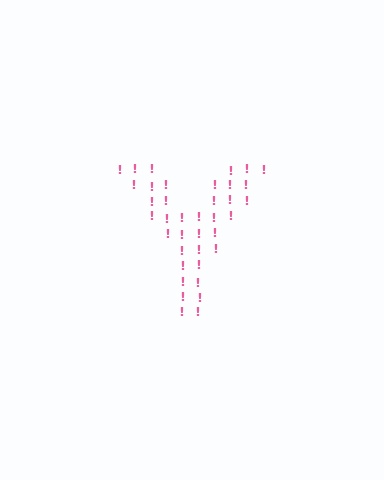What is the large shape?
The large shape is the letter Y.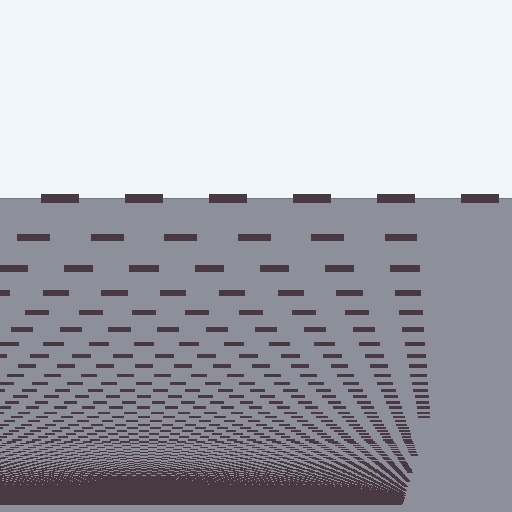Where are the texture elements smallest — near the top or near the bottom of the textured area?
Near the bottom.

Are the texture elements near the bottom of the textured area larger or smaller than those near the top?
Smaller. The gradient is inverted — elements near the bottom are smaller and denser.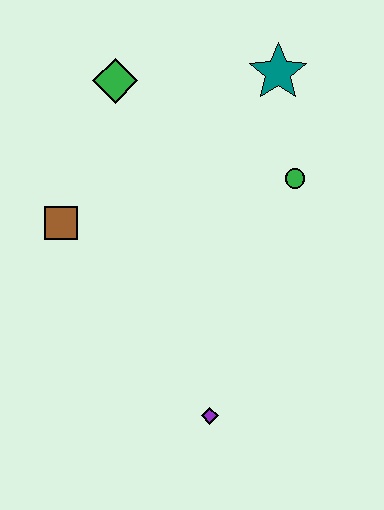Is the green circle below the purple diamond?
No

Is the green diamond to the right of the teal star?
No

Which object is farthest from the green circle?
The purple diamond is farthest from the green circle.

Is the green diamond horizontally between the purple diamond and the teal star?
No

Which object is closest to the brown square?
The green diamond is closest to the brown square.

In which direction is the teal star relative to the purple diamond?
The teal star is above the purple diamond.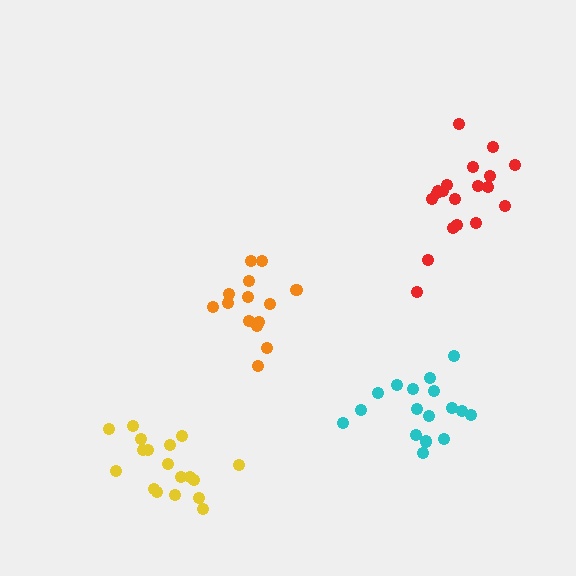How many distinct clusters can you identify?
There are 4 distinct clusters.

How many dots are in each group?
Group 1: 19 dots, Group 2: 14 dots, Group 3: 18 dots, Group 4: 17 dots (68 total).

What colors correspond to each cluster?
The clusters are colored: red, orange, yellow, cyan.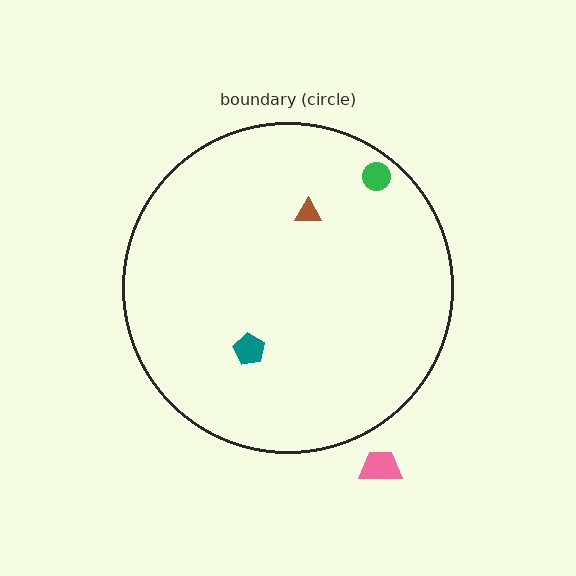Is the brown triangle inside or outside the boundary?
Inside.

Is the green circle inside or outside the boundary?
Inside.